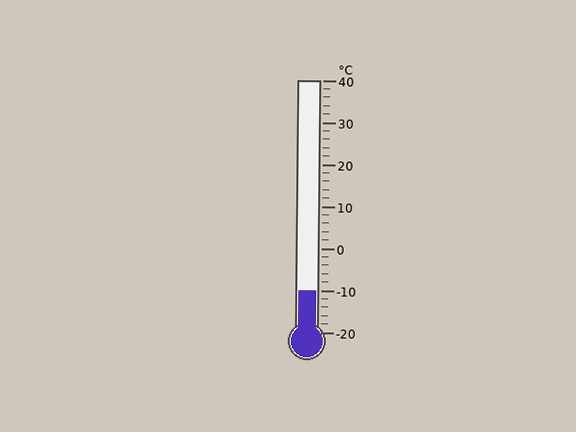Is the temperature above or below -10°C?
The temperature is at -10°C.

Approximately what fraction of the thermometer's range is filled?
The thermometer is filled to approximately 15% of its range.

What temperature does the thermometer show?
The thermometer shows approximately -10°C.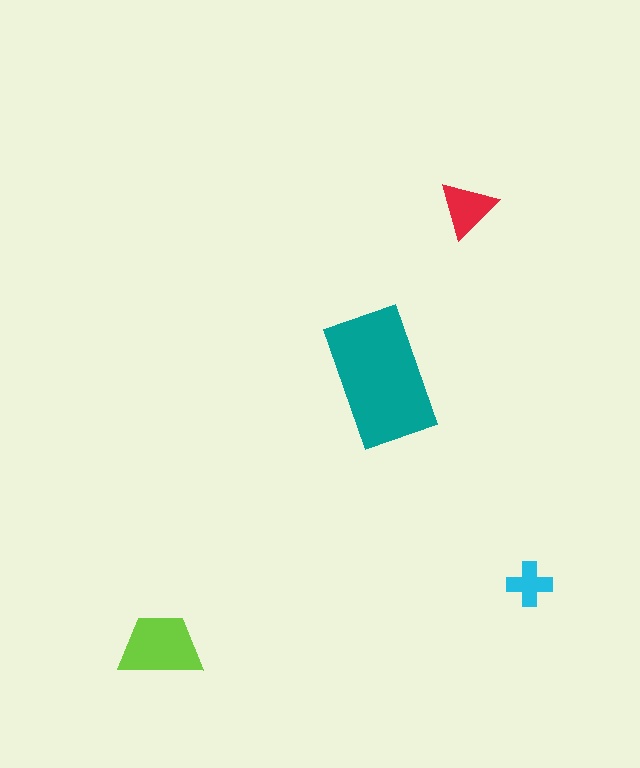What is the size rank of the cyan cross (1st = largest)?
4th.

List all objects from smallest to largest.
The cyan cross, the red triangle, the lime trapezoid, the teal rectangle.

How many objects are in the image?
There are 4 objects in the image.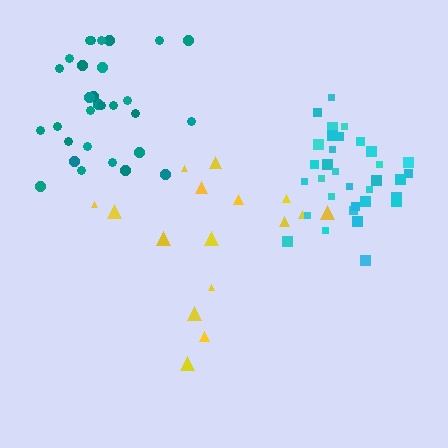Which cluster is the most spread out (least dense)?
Yellow.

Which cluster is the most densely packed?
Cyan.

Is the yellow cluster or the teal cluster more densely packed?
Teal.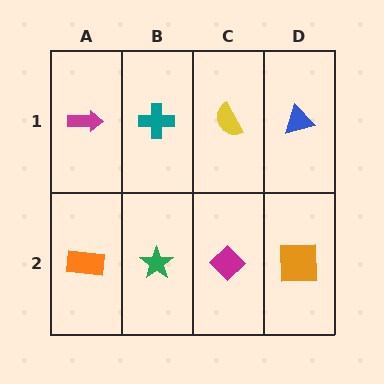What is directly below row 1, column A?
An orange rectangle.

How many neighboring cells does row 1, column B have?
3.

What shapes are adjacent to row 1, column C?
A magenta diamond (row 2, column C), a teal cross (row 1, column B), a blue triangle (row 1, column D).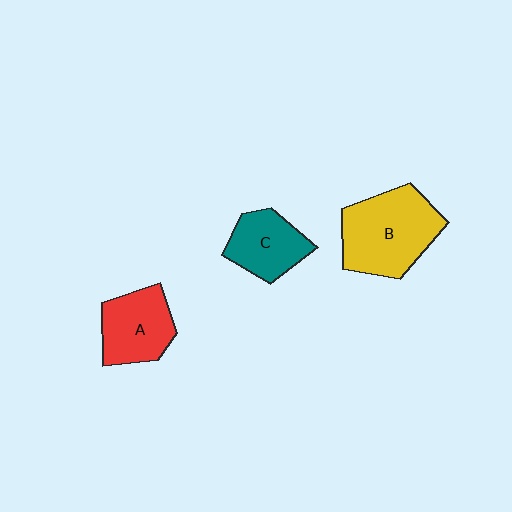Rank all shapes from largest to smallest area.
From largest to smallest: B (yellow), A (red), C (teal).